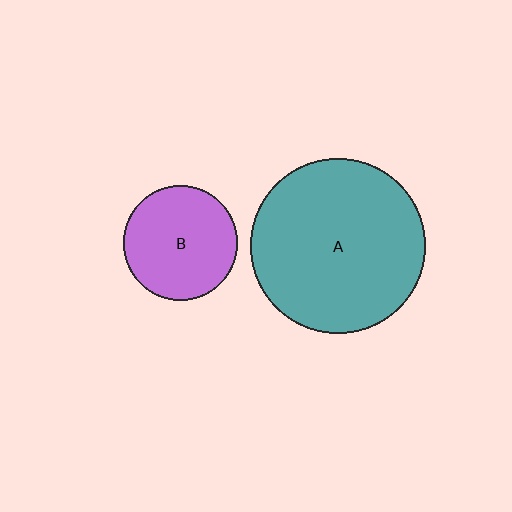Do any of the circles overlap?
No, none of the circles overlap.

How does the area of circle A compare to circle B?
Approximately 2.3 times.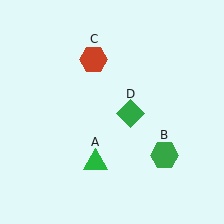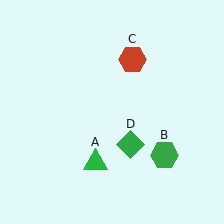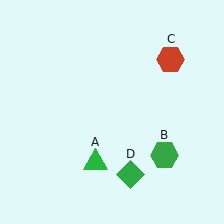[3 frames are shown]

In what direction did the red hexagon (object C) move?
The red hexagon (object C) moved right.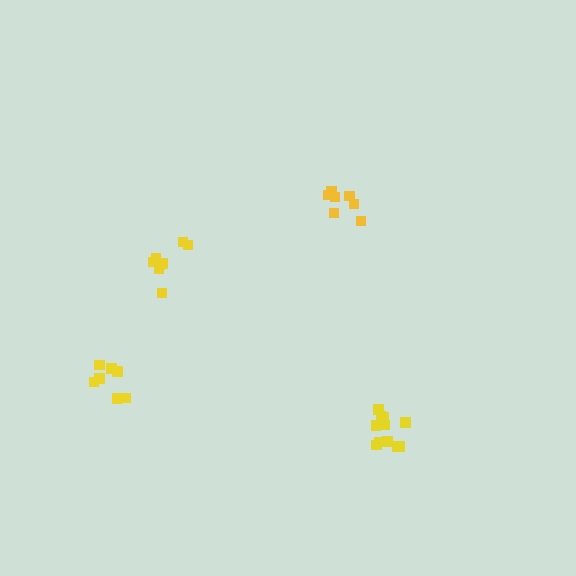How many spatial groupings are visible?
There are 4 spatial groupings.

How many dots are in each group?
Group 1: 9 dots, Group 2: 7 dots, Group 3: 11 dots, Group 4: 7 dots (34 total).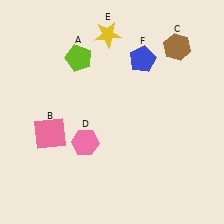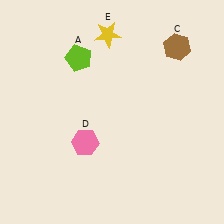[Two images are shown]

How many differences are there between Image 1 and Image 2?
There are 2 differences between the two images.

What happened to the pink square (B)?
The pink square (B) was removed in Image 2. It was in the bottom-left area of Image 1.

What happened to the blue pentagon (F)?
The blue pentagon (F) was removed in Image 2. It was in the top-right area of Image 1.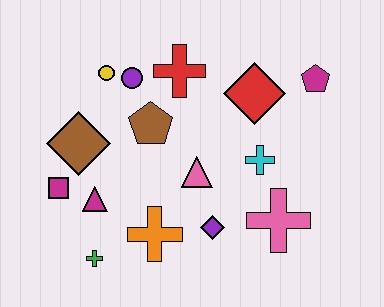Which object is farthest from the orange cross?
The magenta pentagon is farthest from the orange cross.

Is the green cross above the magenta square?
No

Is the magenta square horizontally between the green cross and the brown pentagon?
No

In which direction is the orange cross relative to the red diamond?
The orange cross is below the red diamond.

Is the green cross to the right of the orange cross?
No